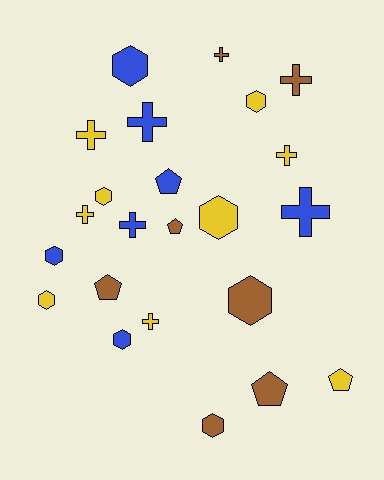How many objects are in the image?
There are 23 objects.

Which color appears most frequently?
Yellow, with 9 objects.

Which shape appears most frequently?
Cross, with 9 objects.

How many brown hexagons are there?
There are 2 brown hexagons.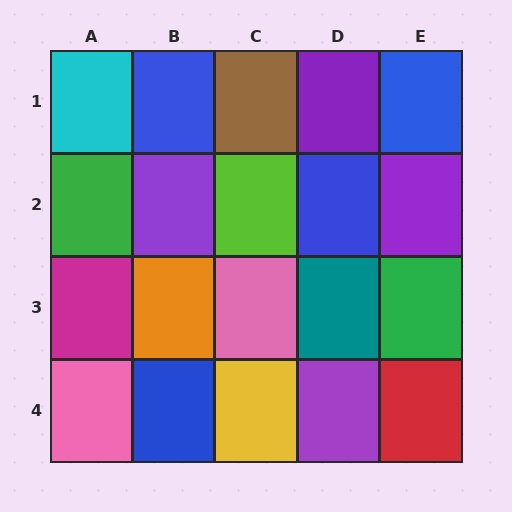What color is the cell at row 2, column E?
Purple.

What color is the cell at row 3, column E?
Green.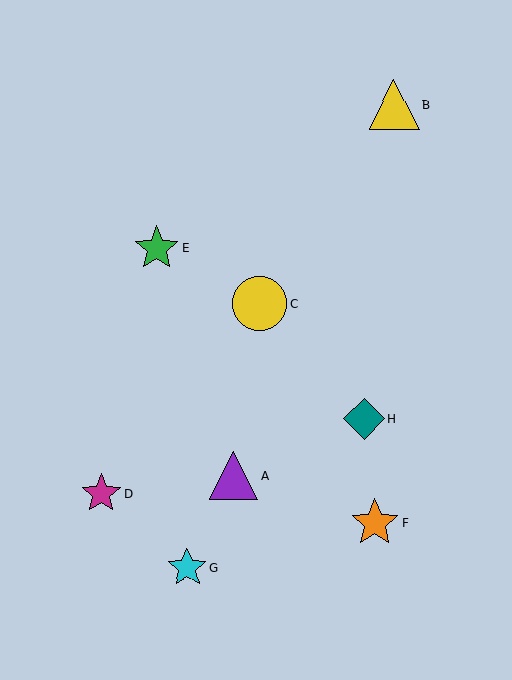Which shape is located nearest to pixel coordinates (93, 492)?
The magenta star (labeled D) at (102, 494) is nearest to that location.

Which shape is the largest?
The yellow circle (labeled C) is the largest.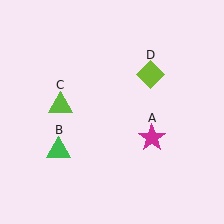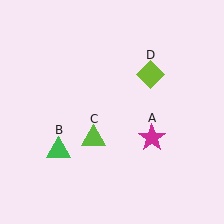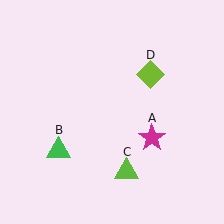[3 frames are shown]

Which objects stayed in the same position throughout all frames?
Magenta star (object A) and green triangle (object B) and lime diamond (object D) remained stationary.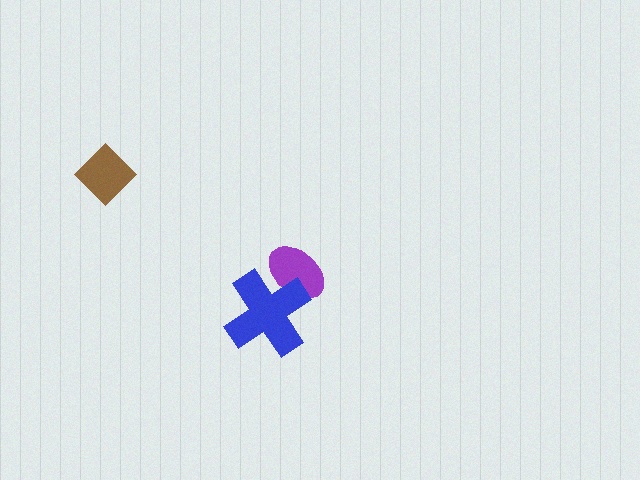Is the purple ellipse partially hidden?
Yes, it is partially covered by another shape.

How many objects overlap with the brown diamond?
0 objects overlap with the brown diamond.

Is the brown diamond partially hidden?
No, no other shape covers it.